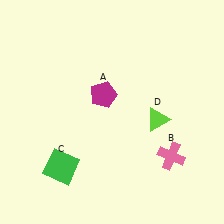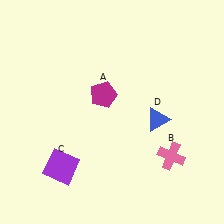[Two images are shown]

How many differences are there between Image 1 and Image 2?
There are 2 differences between the two images.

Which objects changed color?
C changed from green to purple. D changed from lime to blue.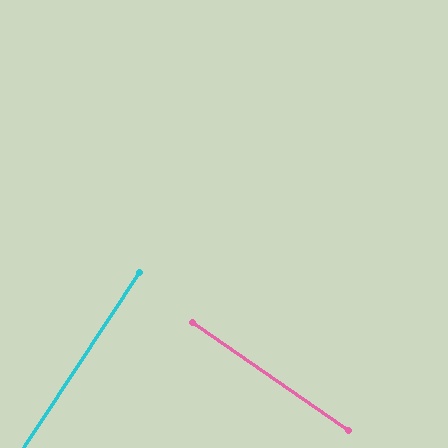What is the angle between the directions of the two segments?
Approximately 89 degrees.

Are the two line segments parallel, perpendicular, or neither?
Perpendicular — they meet at approximately 89°.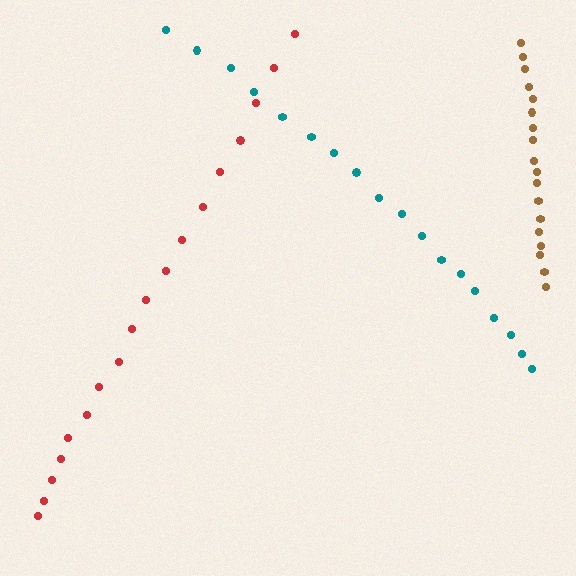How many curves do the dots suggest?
There are 3 distinct paths.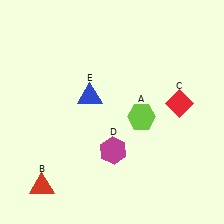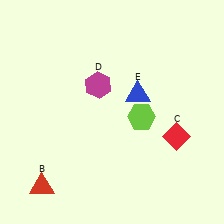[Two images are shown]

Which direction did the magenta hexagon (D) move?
The magenta hexagon (D) moved up.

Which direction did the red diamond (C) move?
The red diamond (C) moved down.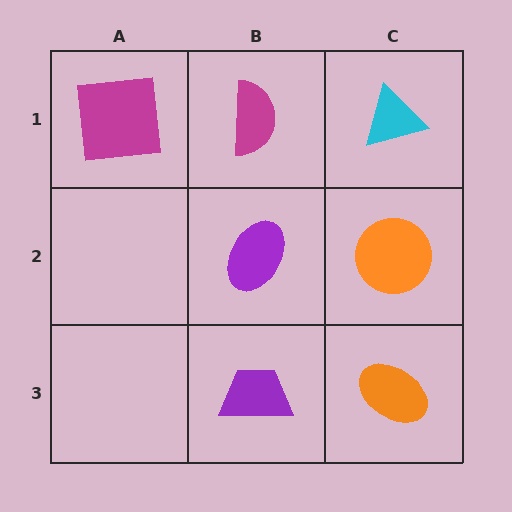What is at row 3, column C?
An orange ellipse.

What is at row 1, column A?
A magenta square.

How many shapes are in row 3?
2 shapes.